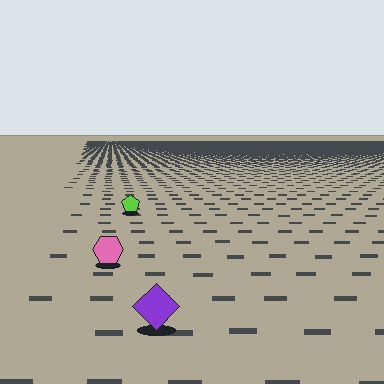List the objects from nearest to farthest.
From nearest to farthest: the purple diamond, the pink hexagon, the lime pentagon.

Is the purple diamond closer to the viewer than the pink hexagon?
Yes. The purple diamond is closer — you can tell from the texture gradient: the ground texture is coarser near it.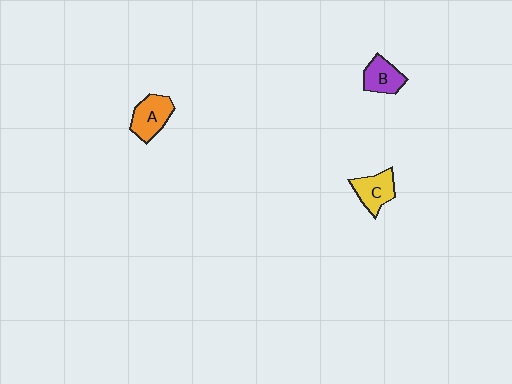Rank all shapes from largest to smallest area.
From largest to smallest: A (orange), C (yellow), B (purple).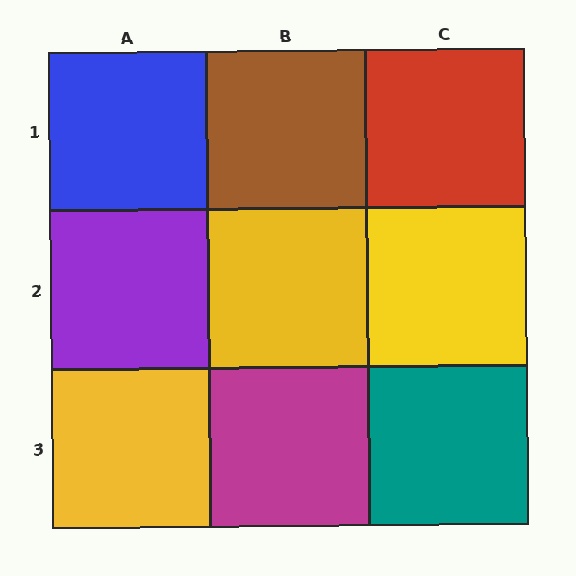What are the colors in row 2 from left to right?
Purple, yellow, yellow.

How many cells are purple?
1 cell is purple.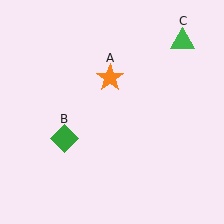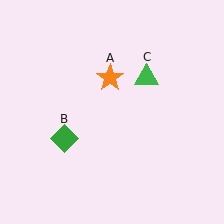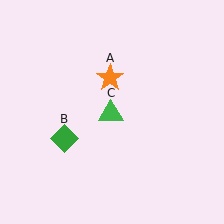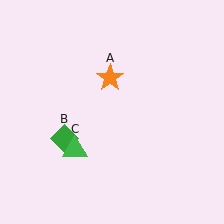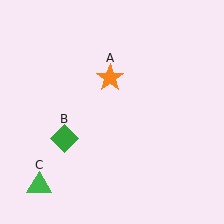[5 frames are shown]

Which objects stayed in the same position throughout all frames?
Orange star (object A) and green diamond (object B) remained stationary.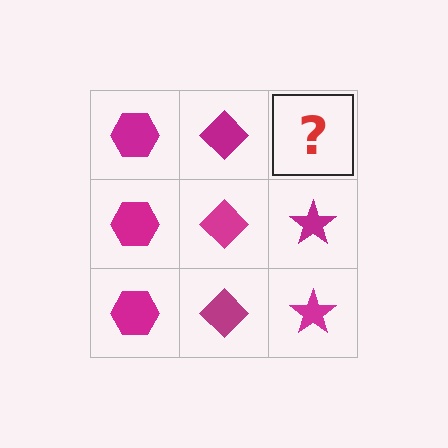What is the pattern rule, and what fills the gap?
The rule is that each column has a consistent shape. The gap should be filled with a magenta star.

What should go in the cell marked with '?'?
The missing cell should contain a magenta star.